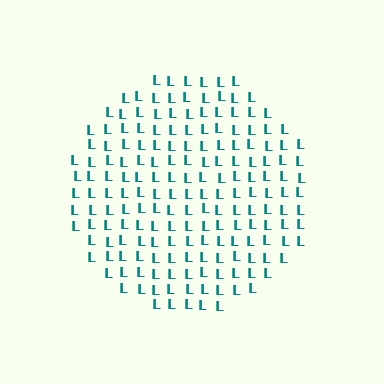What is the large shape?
The large shape is a circle.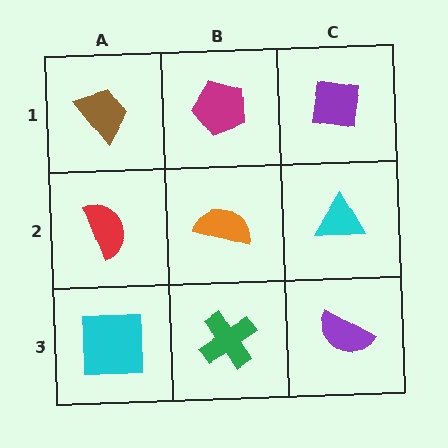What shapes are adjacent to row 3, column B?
An orange semicircle (row 2, column B), a cyan square (row 3, column A), a purple semicircle (row 3, column C).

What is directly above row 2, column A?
A brown trapezoid.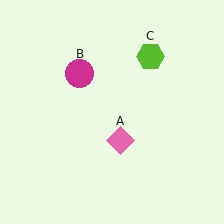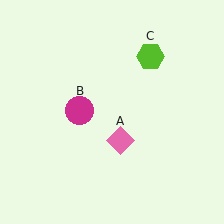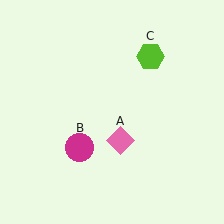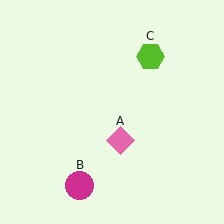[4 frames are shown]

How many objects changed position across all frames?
1 object changed position: magenta circle (object B).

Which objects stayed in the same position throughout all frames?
Pink diamond (object A) and lime hexagon (object C) remained stationary.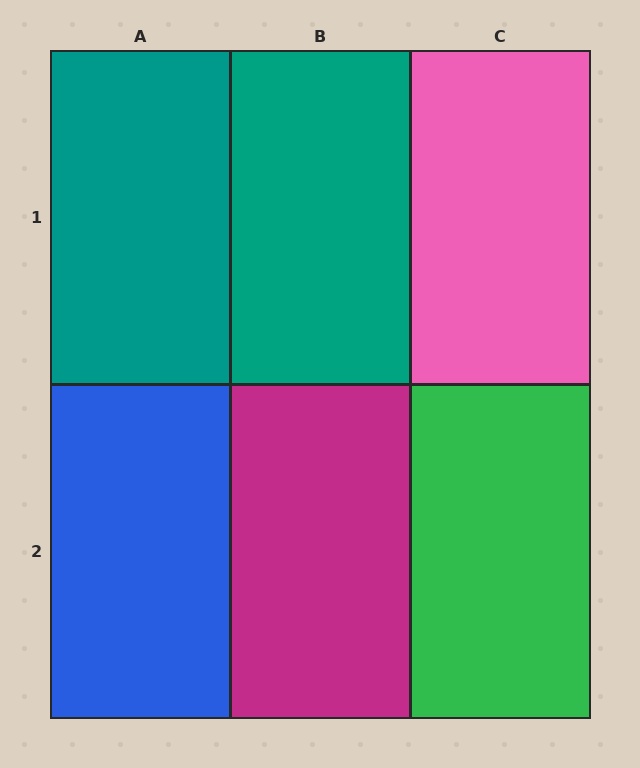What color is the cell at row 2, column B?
Magenta.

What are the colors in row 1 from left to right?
Teal, teal, pink.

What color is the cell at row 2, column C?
Green.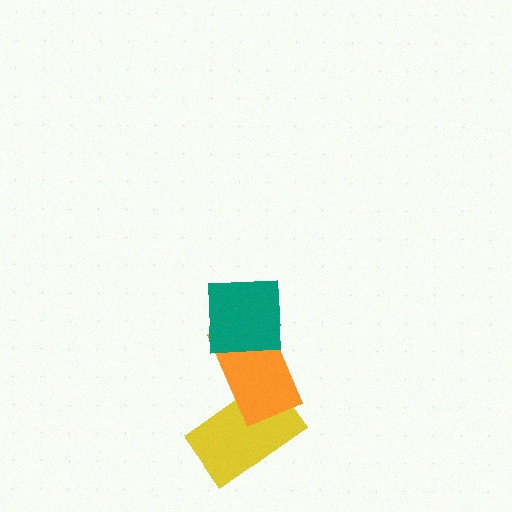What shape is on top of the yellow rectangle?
The orange rectangle is on top of the yellow rectangle.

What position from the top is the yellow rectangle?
The yellow rectangle is 3rd from the top.